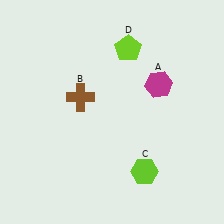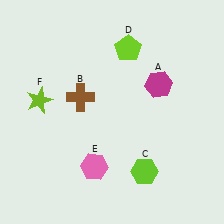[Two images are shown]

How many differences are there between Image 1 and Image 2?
There are 2 differences between the two images.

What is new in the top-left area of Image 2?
A lime star (F) was added in the top-left area of Image 2.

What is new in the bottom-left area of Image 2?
A pink hexagon (E) was added in the bottom-left area of Image 2.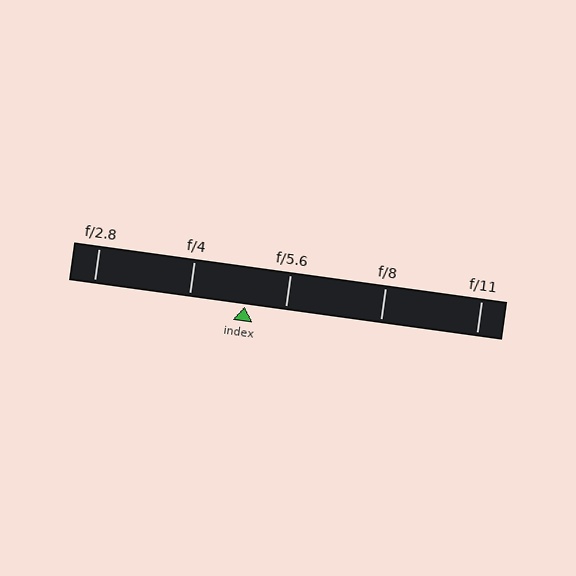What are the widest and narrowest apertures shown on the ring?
The widest aperture shown is f/2.8 and the narrowest is f/11.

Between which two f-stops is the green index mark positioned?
The index mark is between f/4 and f/5.6.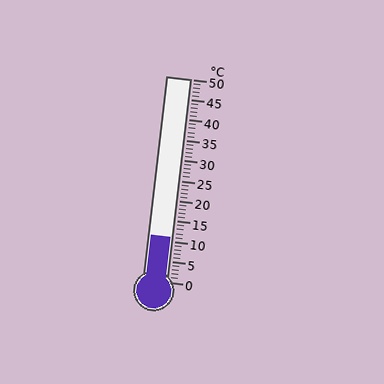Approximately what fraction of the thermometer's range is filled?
The thermometer is filled to approximately 20% of its range.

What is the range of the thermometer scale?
The thermometer scale ranges from 0°C to 50°C.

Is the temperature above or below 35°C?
The temperature is below 35°C.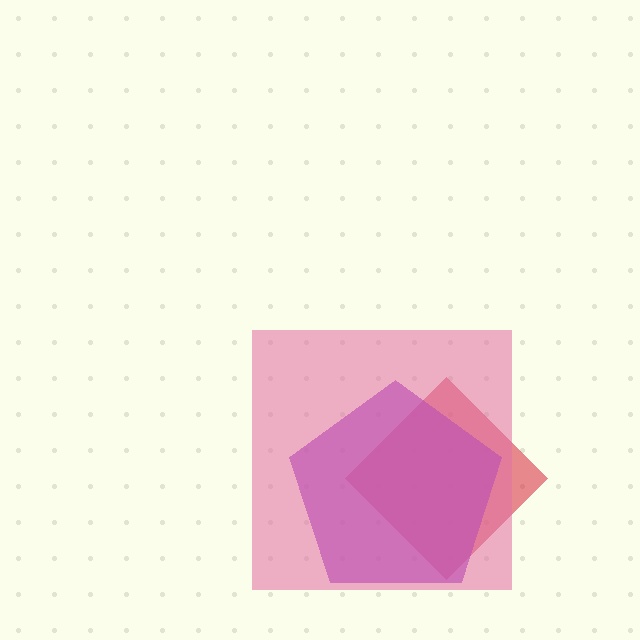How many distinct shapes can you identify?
There are 3 distinct shapes: a red diamond, a purple pentagon, a pink square.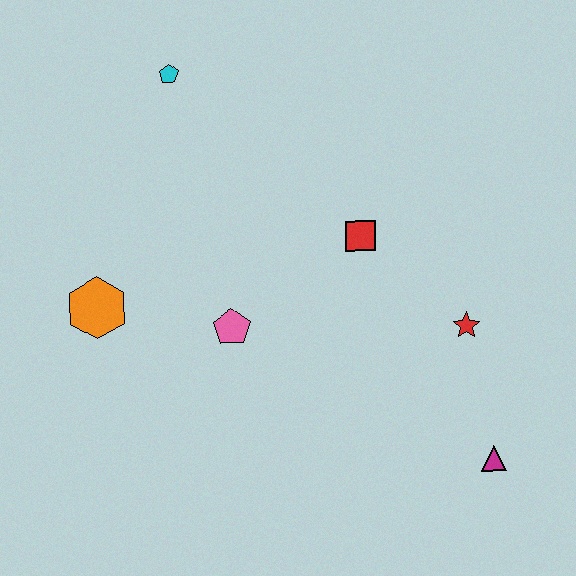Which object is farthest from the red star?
The cyan pentagon is farthest from the red star.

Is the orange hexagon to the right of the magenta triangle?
No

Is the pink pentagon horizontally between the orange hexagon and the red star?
Yes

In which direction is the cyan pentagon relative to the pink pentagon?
The cyan pentagon is above the pink pentagon.